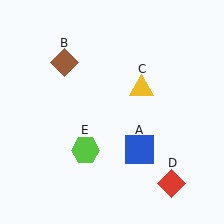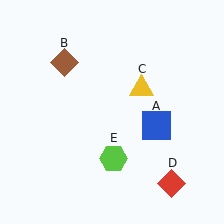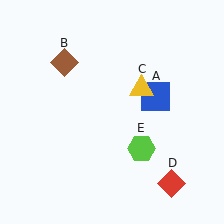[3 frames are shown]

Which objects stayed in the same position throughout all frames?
Brown diamond (object B) and yellow triangle (object C) and red diamond (object D) remained stationary.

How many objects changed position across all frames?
2 objects changed position: blue square (object A), lime hexagon (object E).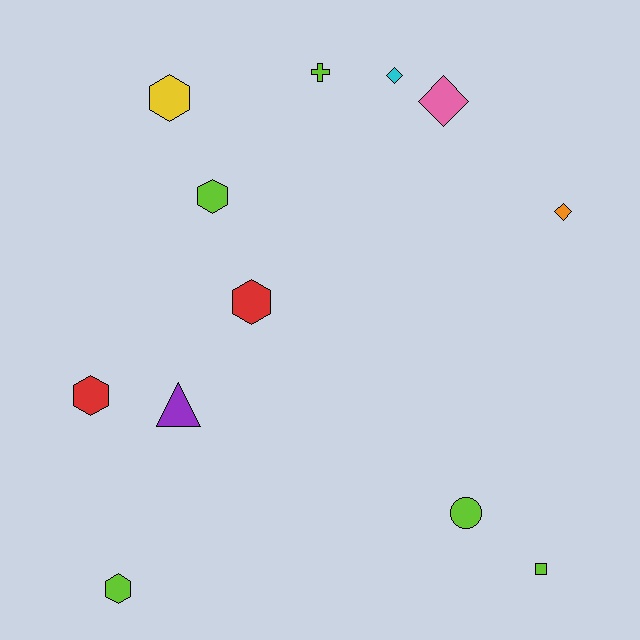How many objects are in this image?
There are 12 objects.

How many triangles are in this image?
There is 1 triangle.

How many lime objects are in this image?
There are 5 lime objects.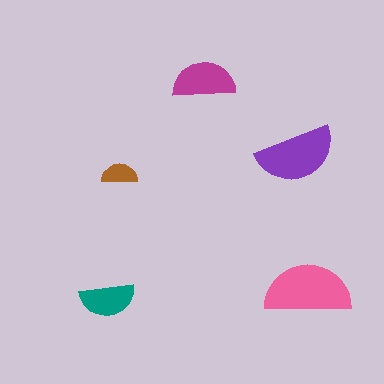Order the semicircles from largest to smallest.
the pink one, the purple one, the magenta one, the teal one, the brown one.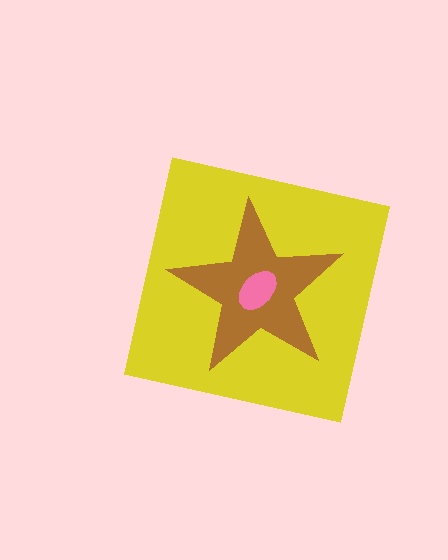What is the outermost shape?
The yellow square.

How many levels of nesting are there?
3.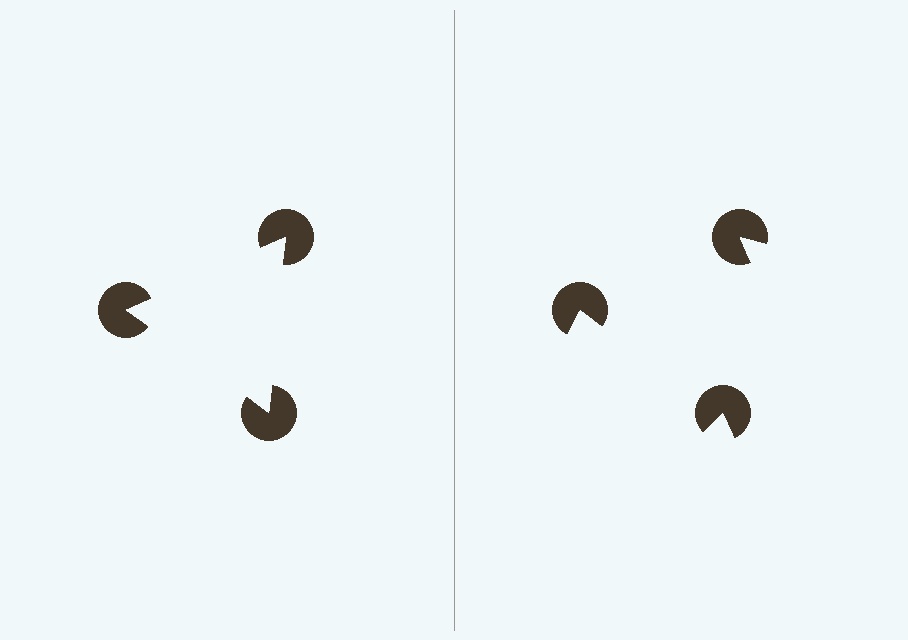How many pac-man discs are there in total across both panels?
6 — 3 on each side.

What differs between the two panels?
The pac-man discs are positioned identically on both sides; only the wedge orientations differ. On the left they align to a triangle; on the right they are misaligned.